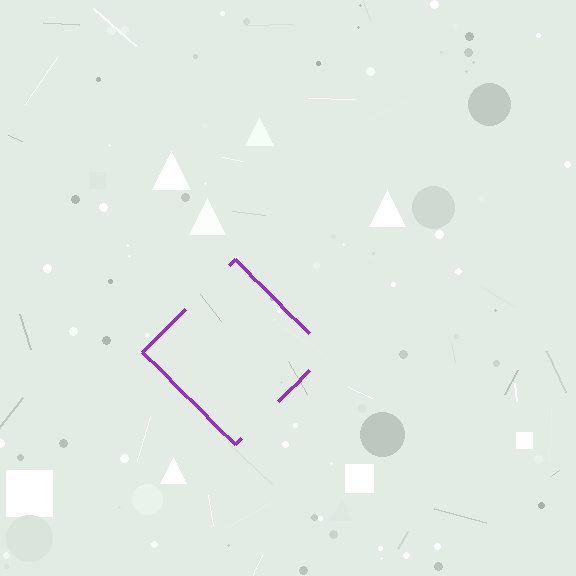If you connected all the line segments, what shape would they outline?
They would outline a diamond.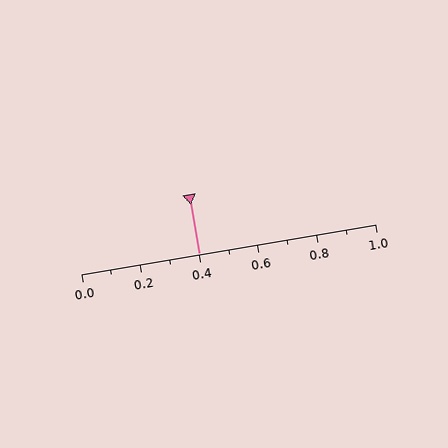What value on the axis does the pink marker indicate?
The marker indicates approximately 0.4.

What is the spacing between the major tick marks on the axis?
The major ticks are spaced 0.2 apart.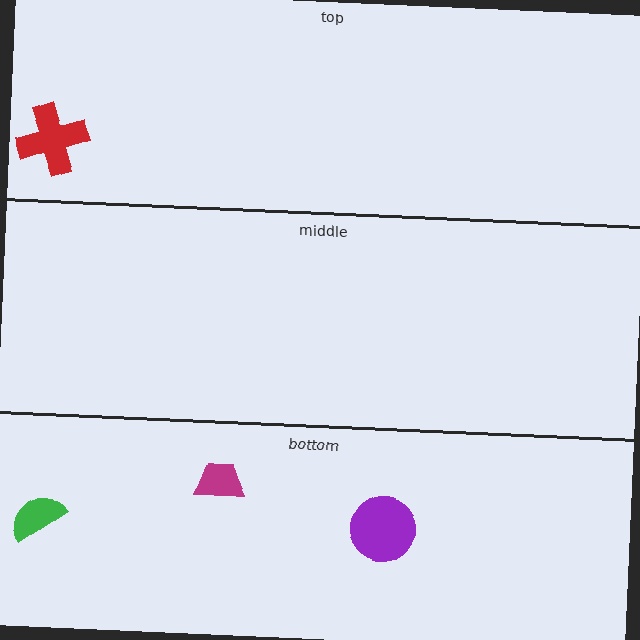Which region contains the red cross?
The top region.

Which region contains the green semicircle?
The bottom region.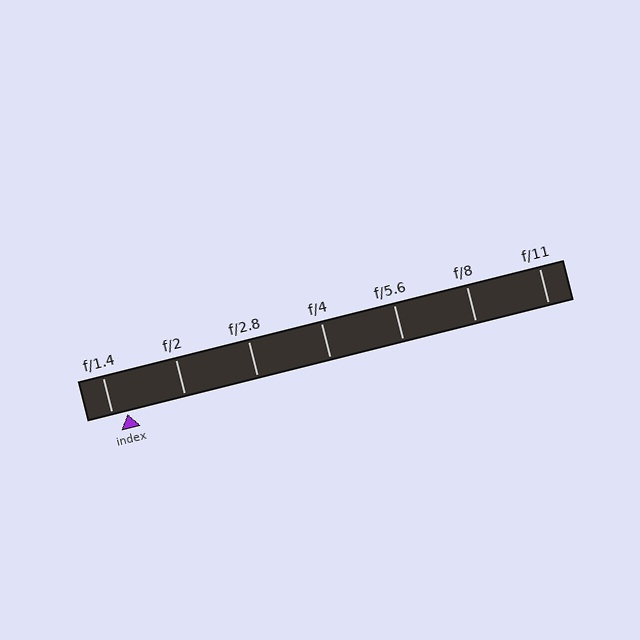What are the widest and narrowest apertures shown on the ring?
The widest aperture shown is f/1.4 and the narrowest is f/11.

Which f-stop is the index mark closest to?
The index mark is closest to f/1.4.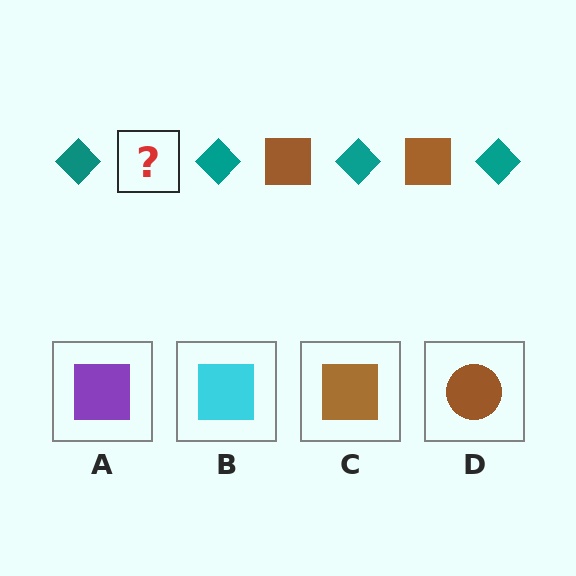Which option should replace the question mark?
Option C.